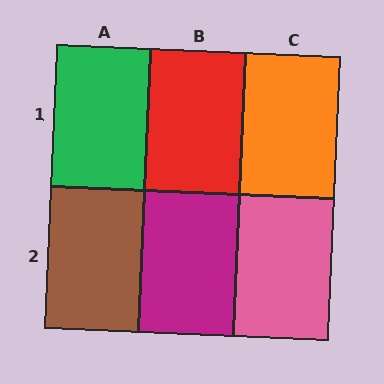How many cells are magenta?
1 cell is magenta.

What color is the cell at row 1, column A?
Green.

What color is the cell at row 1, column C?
Orange.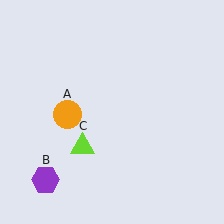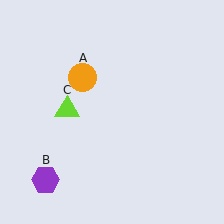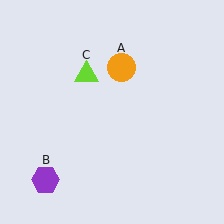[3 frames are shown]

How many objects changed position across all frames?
2 objects changed position: orange circle (object A), lime triangle (object C).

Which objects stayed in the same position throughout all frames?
Purple hexagon (object B) remained stationary.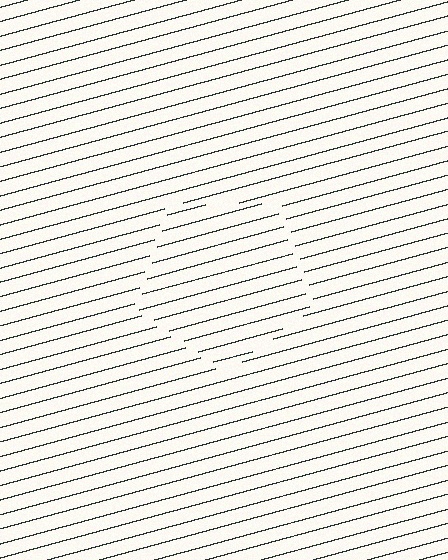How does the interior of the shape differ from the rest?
The interior of the shape contains the same grating, shifted by half a period — the contour is defined by the phase discontinuity where line-ends from the inner and outer gratings abut.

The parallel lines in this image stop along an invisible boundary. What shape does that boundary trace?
An illusory pentagon. The interior of the shape contains the same grating, shifted by half a period — the contour is defined by the phase discontinuity where line-ends from the inner and outer gratings abut.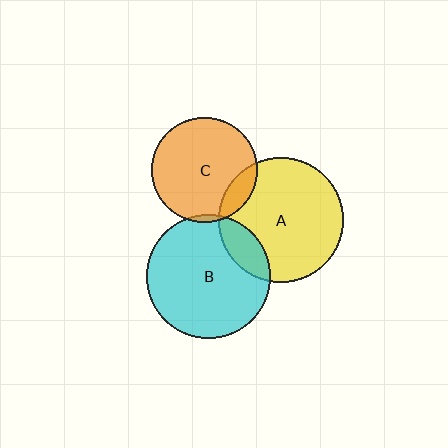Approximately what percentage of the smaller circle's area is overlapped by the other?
Approximately 5%.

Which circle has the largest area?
Circle A (yellow).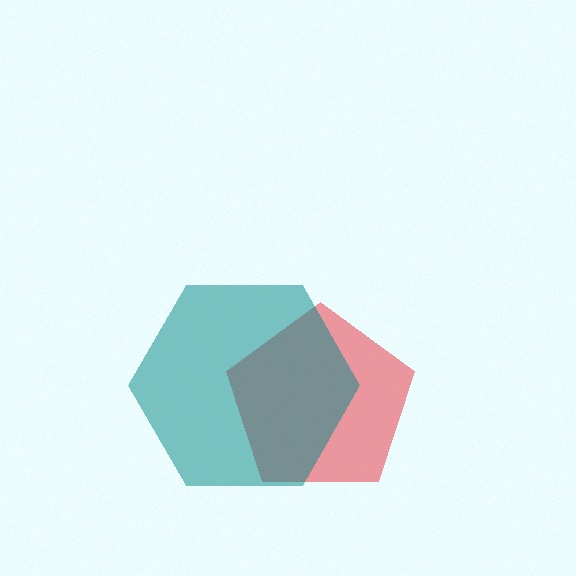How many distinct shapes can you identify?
There are 2 distinct shapes: a red pentagon, a teal hexagon.